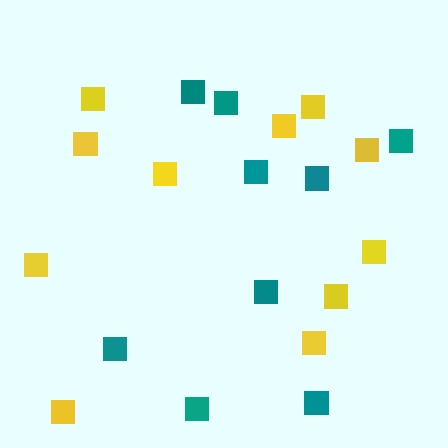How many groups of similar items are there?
There are 2 groups: one group of yellow squares (11) and one group of teal squares (9).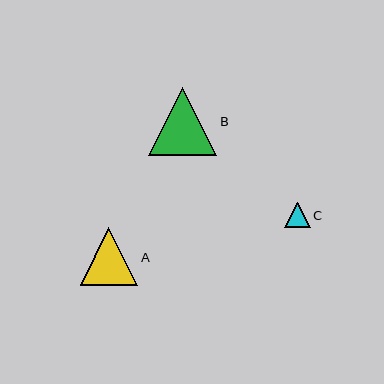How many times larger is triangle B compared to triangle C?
Triangle B is approximately 2.7 times the size of triangle C.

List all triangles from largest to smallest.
From largest to smallest: B, A, C.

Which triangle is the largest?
Triangle B is the largest with a size of approximately 68 pixels.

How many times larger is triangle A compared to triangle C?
Triangle A is approximately 2.3 times the size of triangle C.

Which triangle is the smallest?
Triangle C is the smallest with a size of approximately 25 pixels.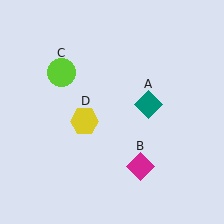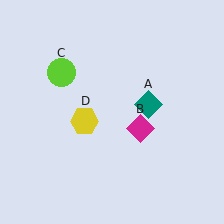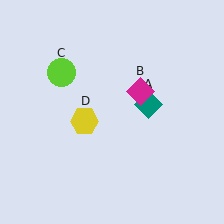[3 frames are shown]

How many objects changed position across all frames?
1 object changed position: magenta diamond (object B).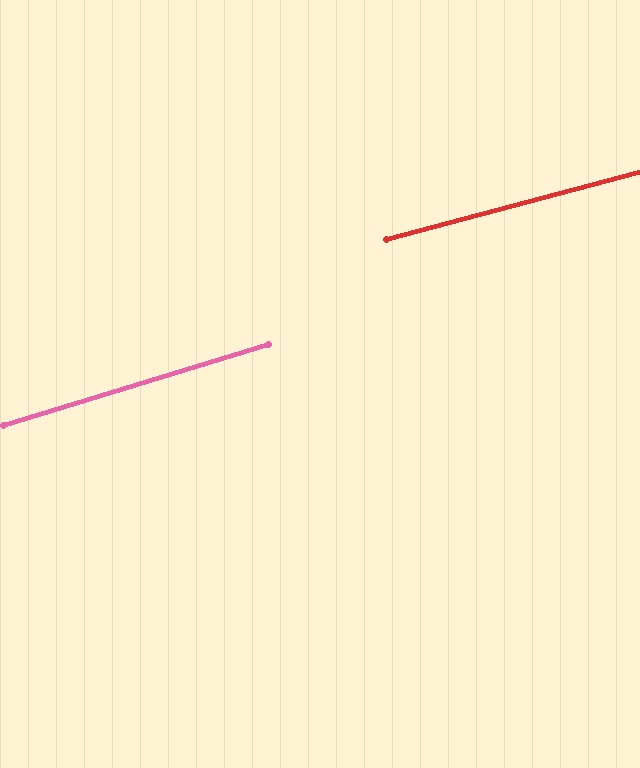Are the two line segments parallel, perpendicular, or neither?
Parallel — their directions differ by only 2.0°.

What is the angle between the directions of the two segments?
Approximately 2 degrees.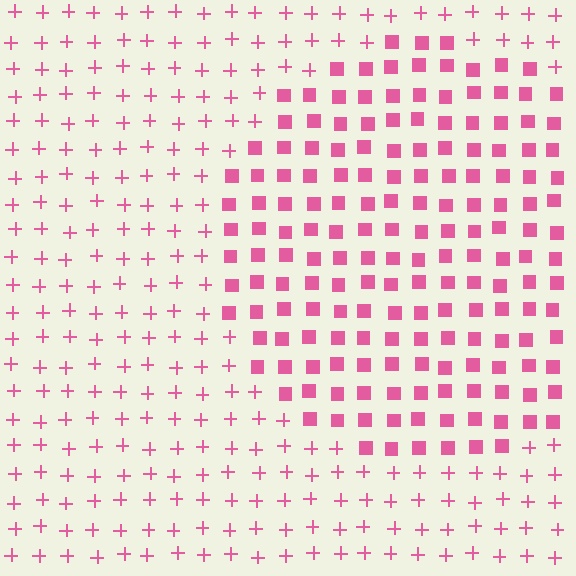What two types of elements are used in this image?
The image uses squares inside the circle region and plus signs outside it.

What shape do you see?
I see a circle.